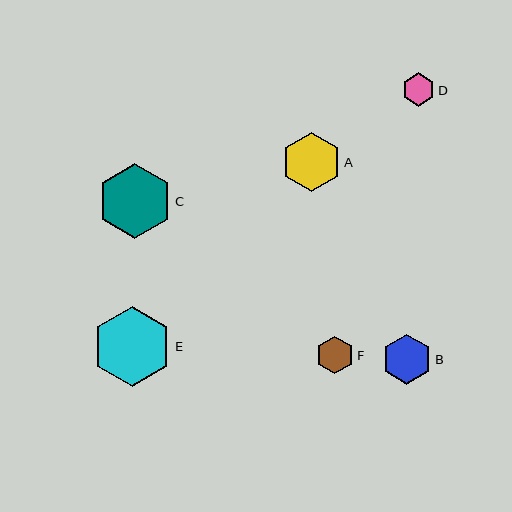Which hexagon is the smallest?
Hexagon D is the smallest with a size of approximately 33 pixels.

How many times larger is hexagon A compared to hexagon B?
Hexagon A is approximately 1.2 times the size of hexagon B.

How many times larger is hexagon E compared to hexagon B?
Hexagon E is approximately 1.6 times the size of hexagon B.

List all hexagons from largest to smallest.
From largest to smallest: E, C, A, B, F, D.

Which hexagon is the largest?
Hexagon E is the largest with a size of approximately 79 pixels.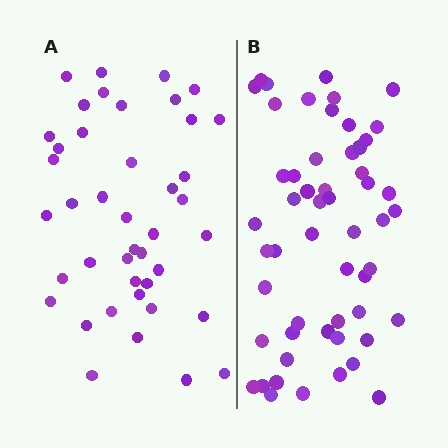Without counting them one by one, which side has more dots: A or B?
Region B (the right region) has more dots.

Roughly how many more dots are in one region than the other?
Region B has roughly 12 or so more dots than region A.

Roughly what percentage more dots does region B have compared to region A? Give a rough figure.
About 30% more.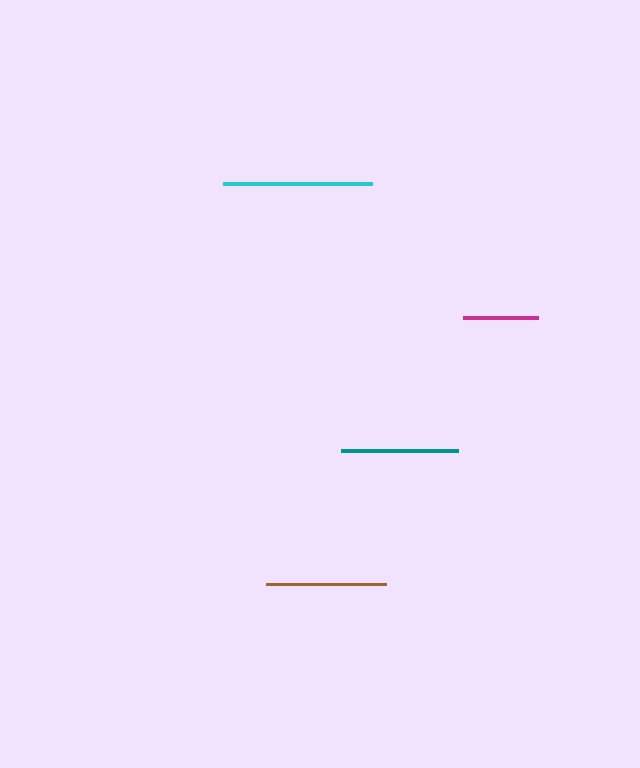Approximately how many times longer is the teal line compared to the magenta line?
The teal line is approximately 1.6 times the length of the magenta line.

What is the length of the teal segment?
The teal segment is approximately 117 pixels long.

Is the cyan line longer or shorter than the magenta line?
The cyan line is longer than the magenta line.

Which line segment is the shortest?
The magenta line is the shortest at approximately 75 pixels.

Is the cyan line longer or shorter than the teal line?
The cyan line is longer than the teal line.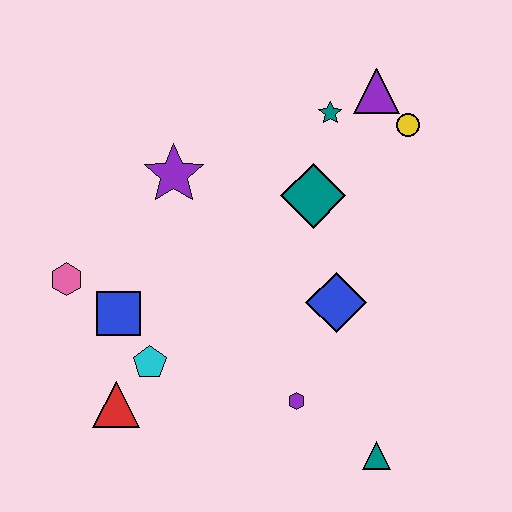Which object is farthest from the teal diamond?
The red triangle is farthest from the teal diamond.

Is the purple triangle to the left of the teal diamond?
No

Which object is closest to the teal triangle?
The purple hexagon is closest to the teal triangle.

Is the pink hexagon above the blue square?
Yes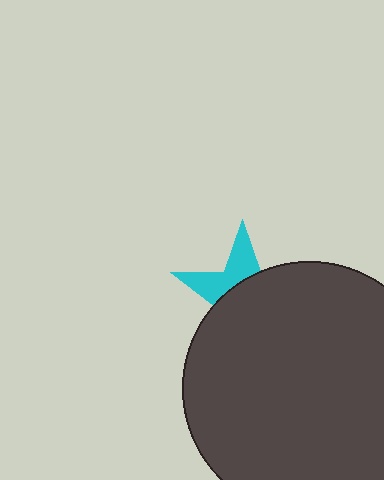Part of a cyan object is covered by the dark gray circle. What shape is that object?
It is a star.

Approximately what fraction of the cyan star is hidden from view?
Roughly 66% of the cyan star is hidden behind the dark gray circle.